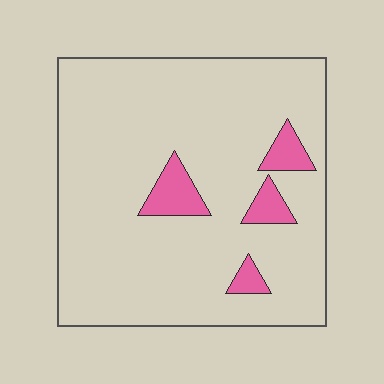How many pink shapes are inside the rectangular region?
4.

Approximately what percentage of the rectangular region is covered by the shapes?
Approximately 10%.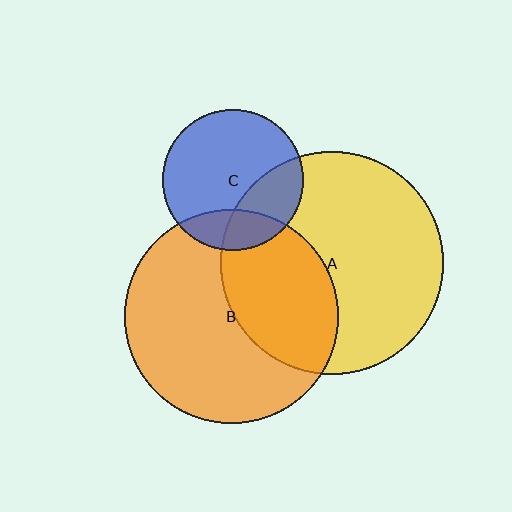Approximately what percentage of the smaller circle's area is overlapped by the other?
Approximately 40%.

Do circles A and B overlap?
Yes.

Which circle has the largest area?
Circle A (yellow).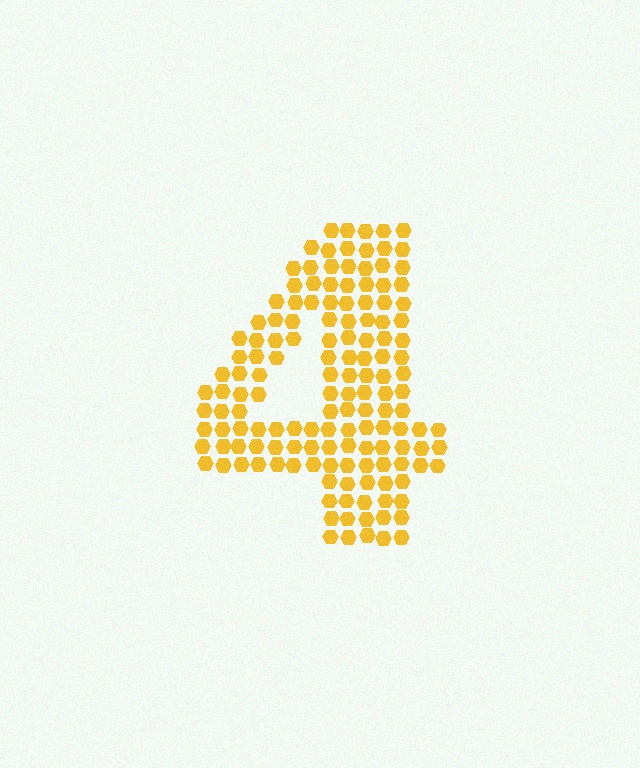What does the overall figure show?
The overall figure shows the digit 4.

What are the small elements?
The small elements are hexagons.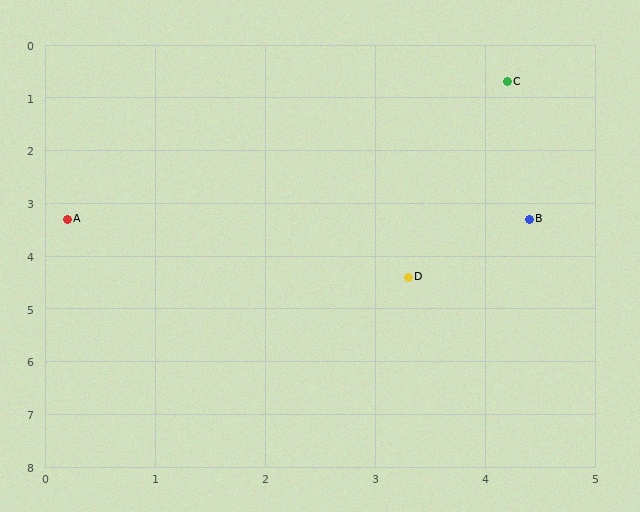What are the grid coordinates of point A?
Point A is at approximately (0.2, 3.3).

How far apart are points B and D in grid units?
Points B and D are about 1.6 grid units apart.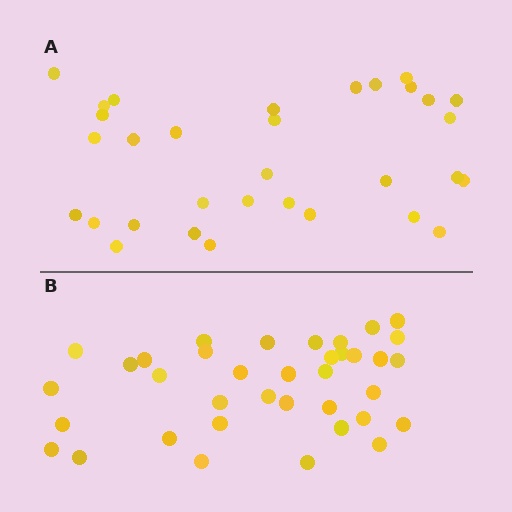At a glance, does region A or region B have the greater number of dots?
Region B (the bottom region) has more dots.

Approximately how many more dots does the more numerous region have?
Region B has about 5 more dots than region A.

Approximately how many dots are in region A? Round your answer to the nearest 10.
About 30 dots. (The exact count is 32, which rounds to 30.)